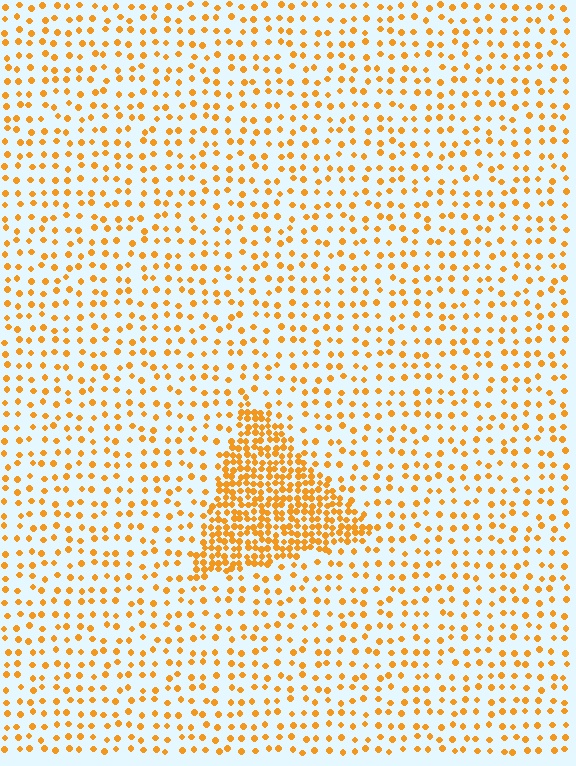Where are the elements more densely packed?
The elements are more densely packed inside the triangle boundary.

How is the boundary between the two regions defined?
The boundary is defined by a change in element density (approximately 3.0x ratio). All elements are the same color, size, and shape.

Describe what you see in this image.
The image contains small orange elements arranged at two different densities. A triangle-shaped region is visible where the elements are more densely packed than the surrounding area.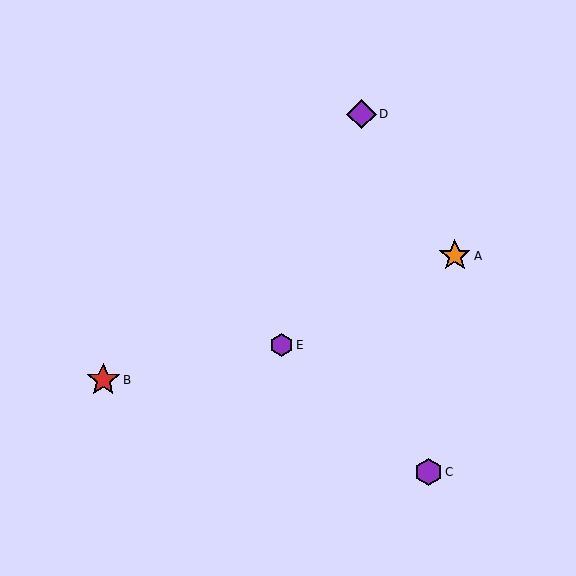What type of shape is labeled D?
Shape D is a purple diamond.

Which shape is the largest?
The red star (labeled B) is the largest.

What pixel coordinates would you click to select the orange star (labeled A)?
Click at (455, 256) to select the orange star A.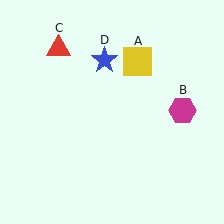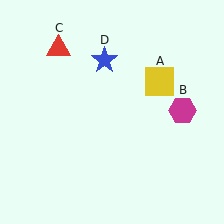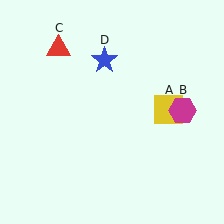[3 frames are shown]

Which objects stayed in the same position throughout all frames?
Magenta hexagon (object B) and red triangle (object C) and blue star (object D) remained stationary.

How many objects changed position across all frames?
1 object changed position: yellow square (object A).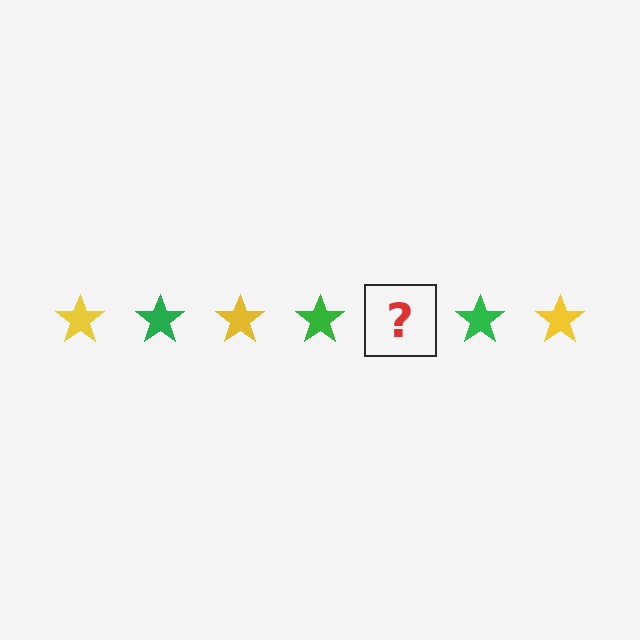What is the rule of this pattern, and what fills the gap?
The rule is that the pattern cycles through yellow, green stars. The gap should be filled with a yellow star.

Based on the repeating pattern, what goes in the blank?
The blank should be a yellow star.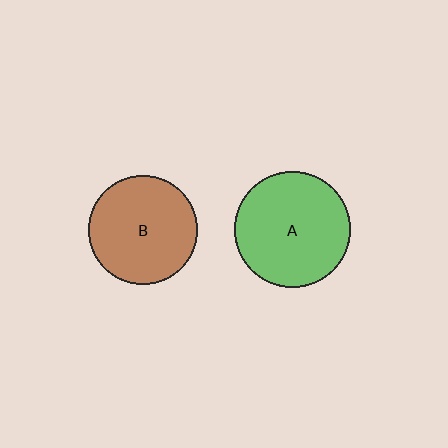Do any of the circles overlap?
No, none of the circles overlap.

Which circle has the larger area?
Circle A (green).